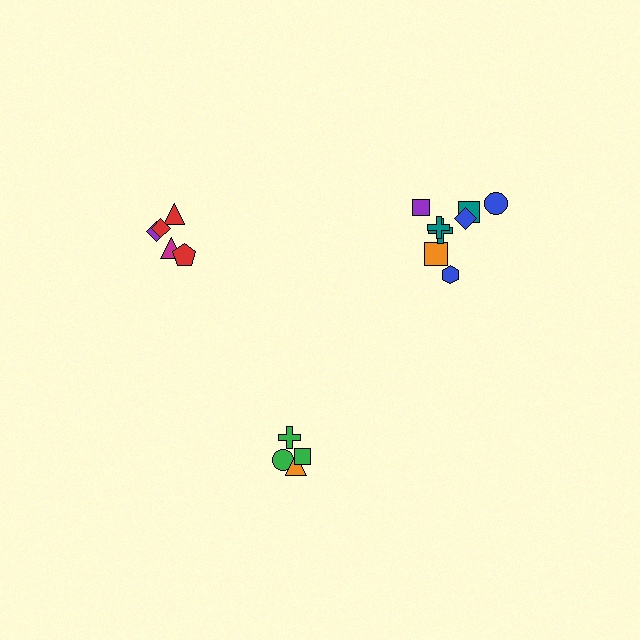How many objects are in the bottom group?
There are 4 objects.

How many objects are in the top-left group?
There are 5 objects.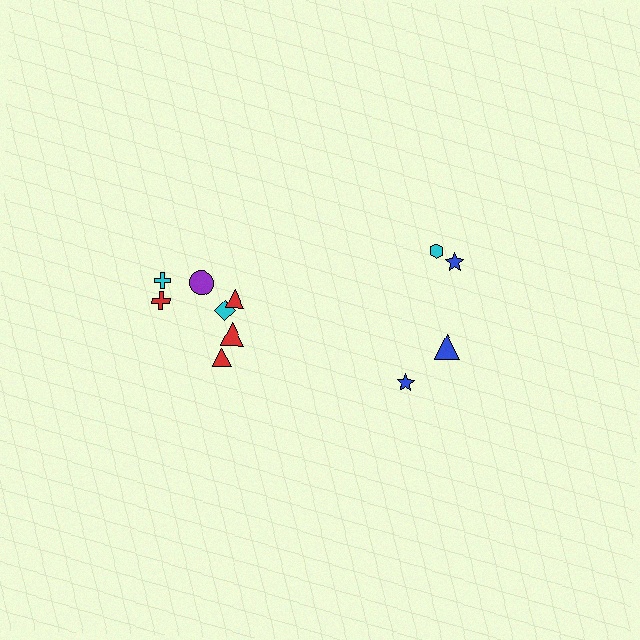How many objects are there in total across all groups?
There are 11 objects.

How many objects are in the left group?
There are 7 objects.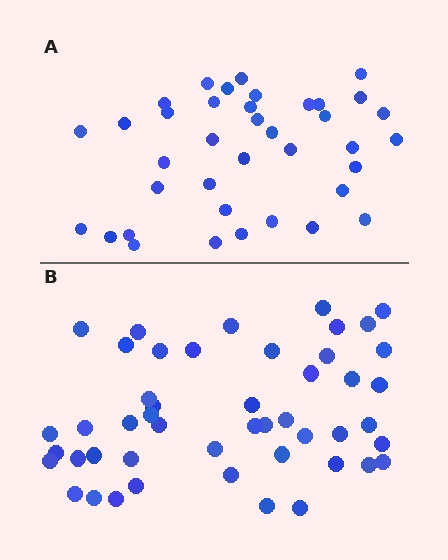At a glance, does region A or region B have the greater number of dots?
Region B (the bottom region) has more dots.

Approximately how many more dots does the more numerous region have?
Region B has roughly 10 or so more dots than region A.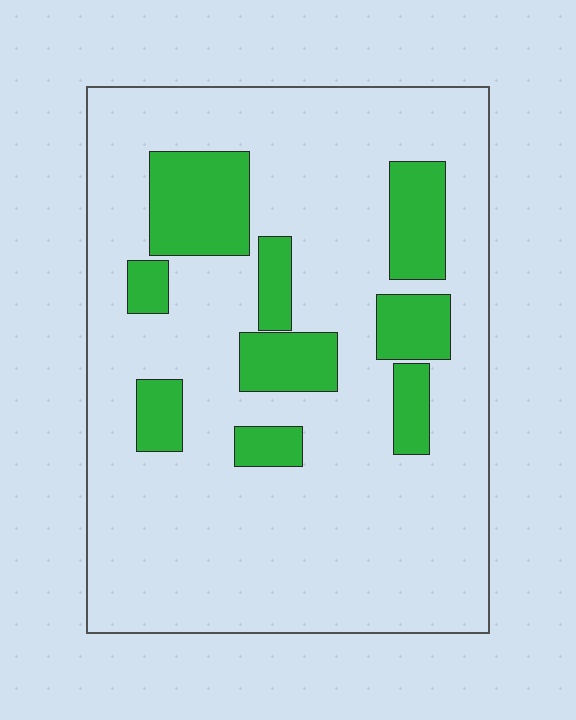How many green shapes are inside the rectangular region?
9.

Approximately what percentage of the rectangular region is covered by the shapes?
Approximately 20%.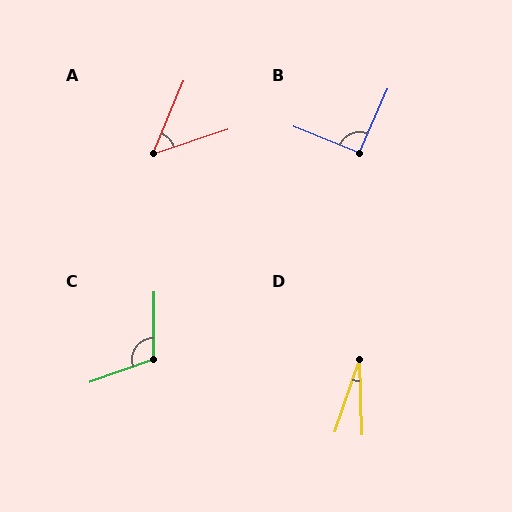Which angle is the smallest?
D, at approximately 20 degrees.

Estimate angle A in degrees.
Approximately 49 degrees.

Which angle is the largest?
C, at approximately 110 degrees.